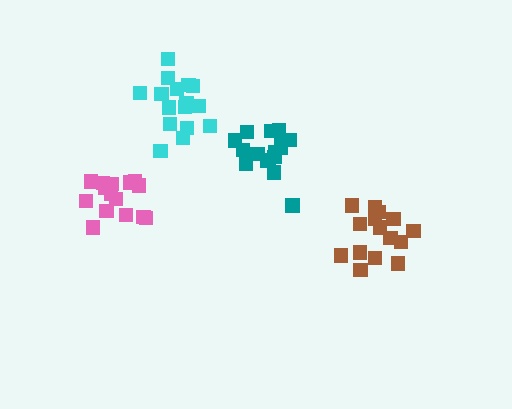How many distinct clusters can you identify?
There are 4 distinct clusters.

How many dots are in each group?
Group 1: 17 dots, Group 2: 15 dots, Group 3: 16 dots, Group 4: 15 dots (63 total).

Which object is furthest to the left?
The pink cluster is leftmost.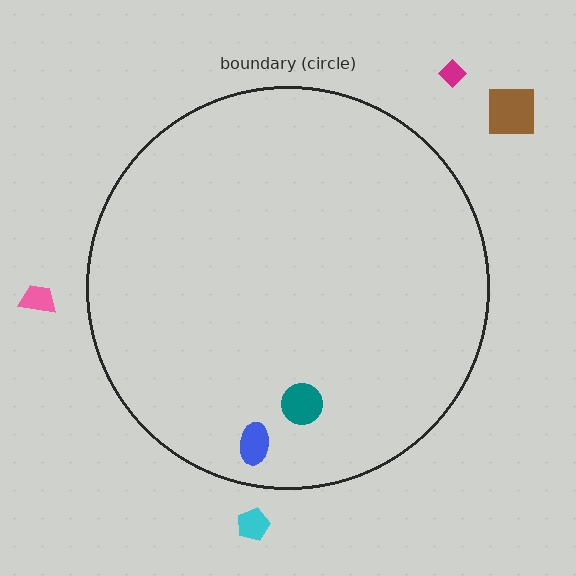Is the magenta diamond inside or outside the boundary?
Outside.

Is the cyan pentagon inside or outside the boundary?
Outside.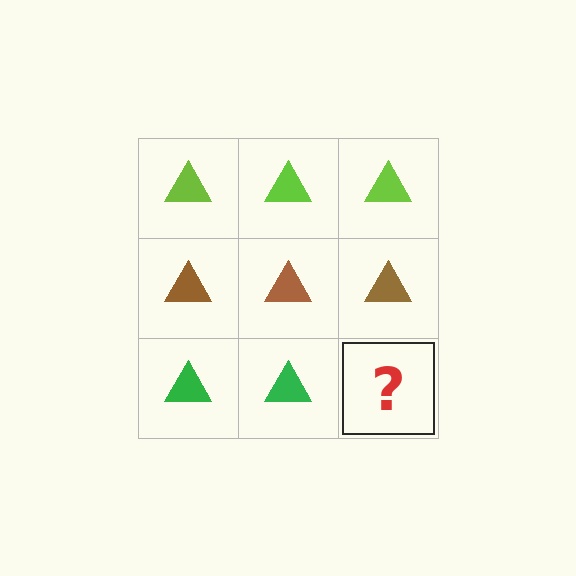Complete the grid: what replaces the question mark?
The question mark should be replaced with a green triangle.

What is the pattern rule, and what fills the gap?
The rule is that each row has a consistent color. The gap should be filled with a green triangle.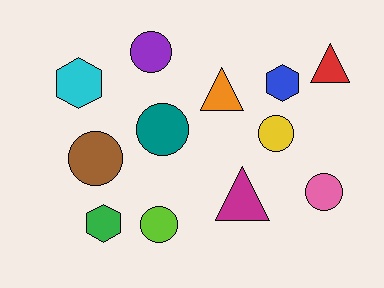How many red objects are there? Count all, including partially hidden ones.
There is 1 red object.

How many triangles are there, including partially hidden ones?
There are 3 triangles.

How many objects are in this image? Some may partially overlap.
There are 12 objects.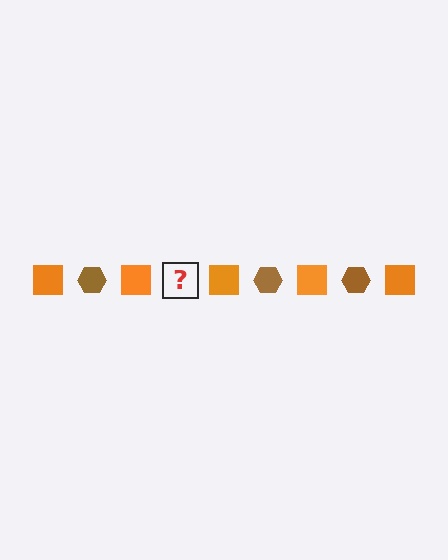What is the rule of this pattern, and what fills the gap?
The rule is that the pattern alternates between orange square and brown hexagon. The gap should be filled with a brown hexagon.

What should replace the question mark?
The question mark should be replaced with a brown hexagon.